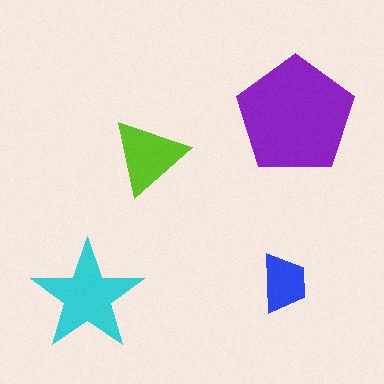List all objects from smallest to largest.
The blue trapezoid, the lime triangle, the cyan star, the purple pentagon.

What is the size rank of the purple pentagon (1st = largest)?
1st.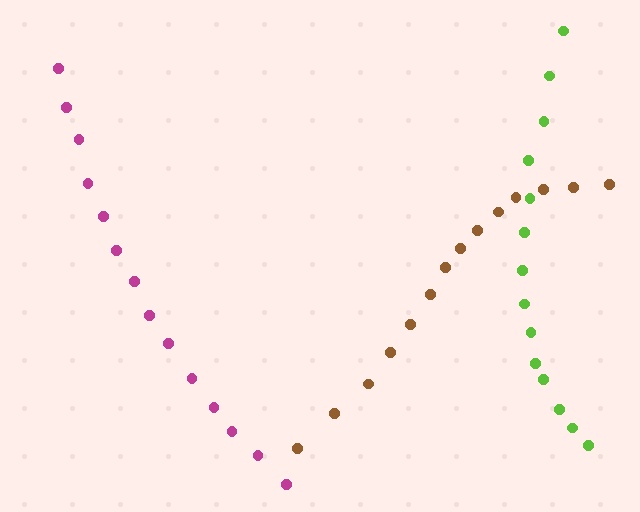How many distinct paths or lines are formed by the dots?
There are 3 distinct paths.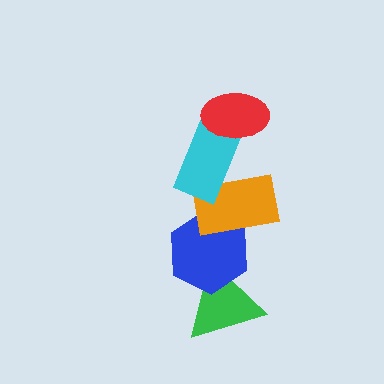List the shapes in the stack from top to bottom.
From top to bottom: the red ellipse, the cyan rectangle, the orange rectangle, the blue hexagon, the green triangle.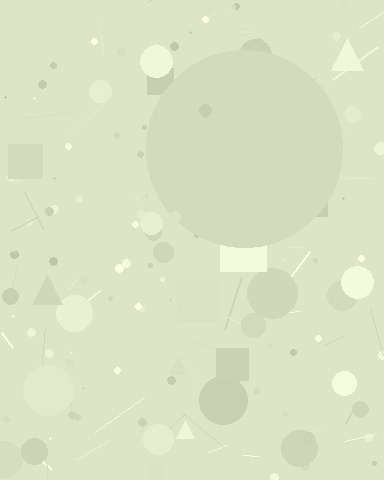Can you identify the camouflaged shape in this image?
The camouflaged shape is a circle.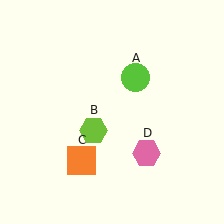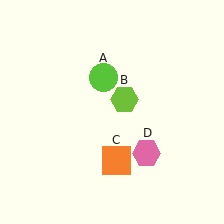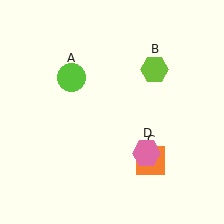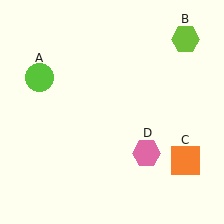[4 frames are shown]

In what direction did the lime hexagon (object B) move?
The lime hexagon (object B) moved up and to the right.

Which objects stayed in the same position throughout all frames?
Pink hexagon (object D) remained stationary.